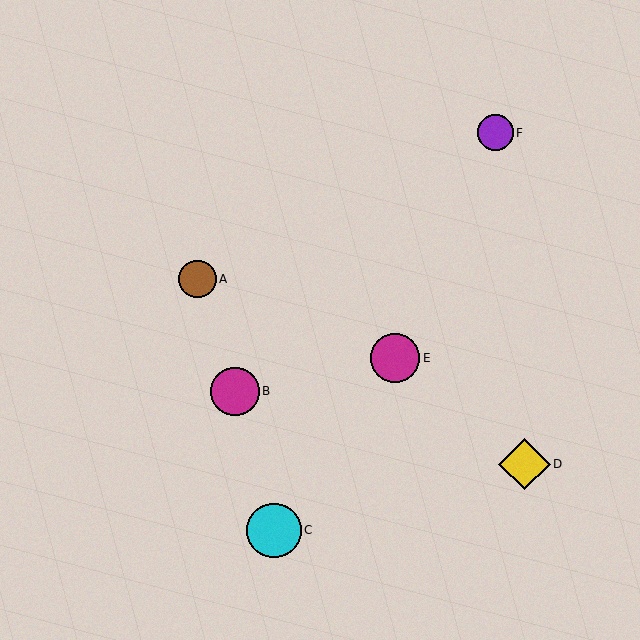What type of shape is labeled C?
Shape C is a cyan circle.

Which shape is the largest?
The cyan circle (labeled C) is the largest.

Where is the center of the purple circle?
The center of the purple circle is at (496, 133).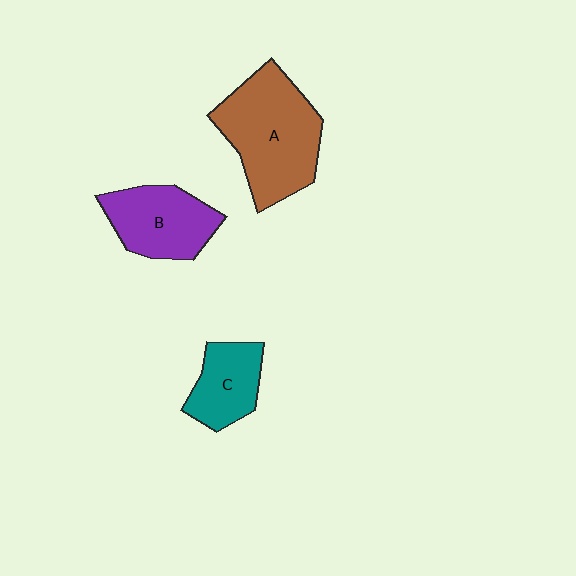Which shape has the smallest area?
Shape C (teal).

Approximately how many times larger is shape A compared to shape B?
Approximately 1.5 times.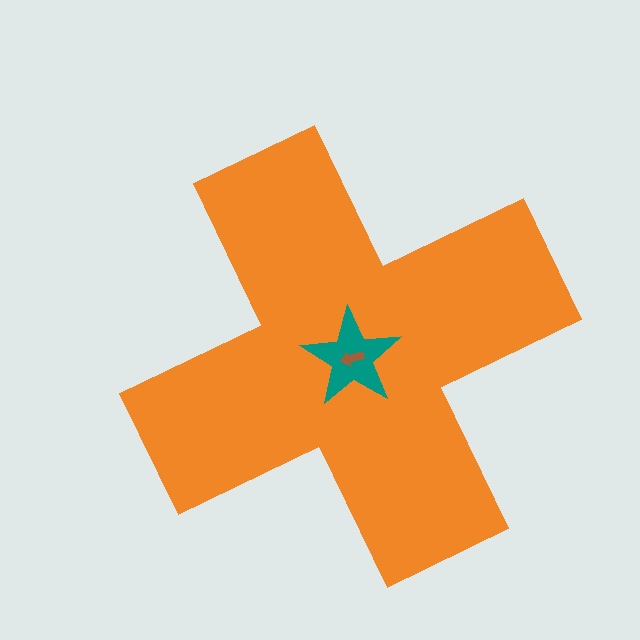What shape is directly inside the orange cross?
The teal star.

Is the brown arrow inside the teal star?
Yes.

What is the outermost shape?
The orange cross.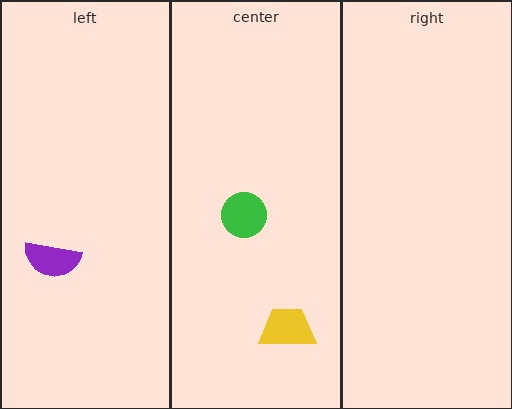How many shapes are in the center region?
2.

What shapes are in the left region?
The purple semicircle.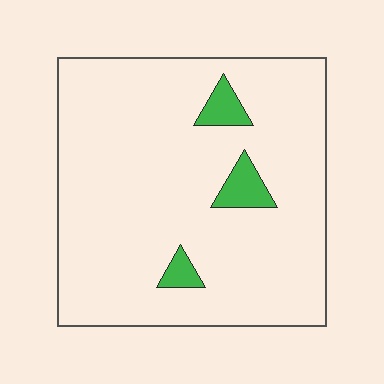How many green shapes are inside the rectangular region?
3.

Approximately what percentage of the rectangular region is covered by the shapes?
Approximately 5%.